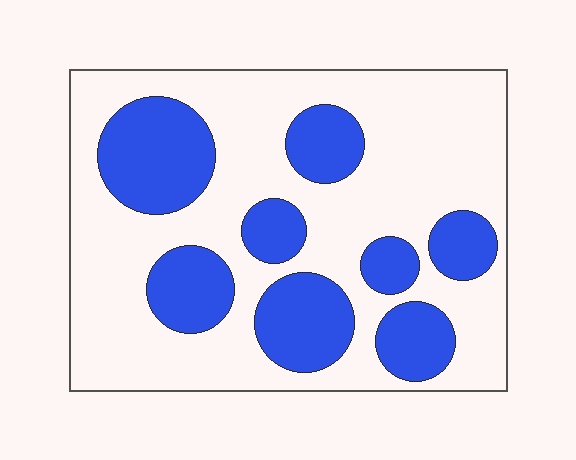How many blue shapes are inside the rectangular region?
8.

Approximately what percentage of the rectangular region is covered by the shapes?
Approximately 30%.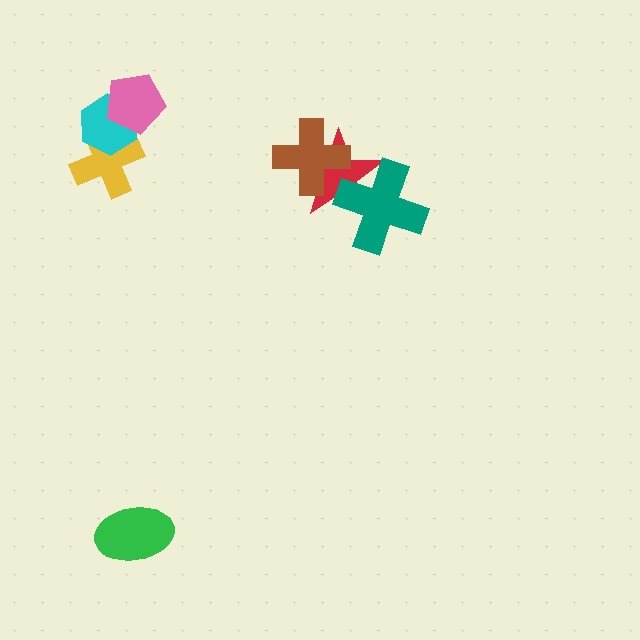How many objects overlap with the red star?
2 objects overlap with the red star.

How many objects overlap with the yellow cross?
1 object overlaps with the yellow cross.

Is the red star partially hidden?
Yes, it is partially covered by another shape.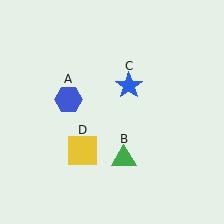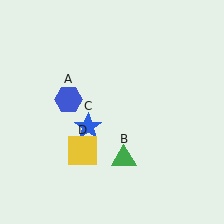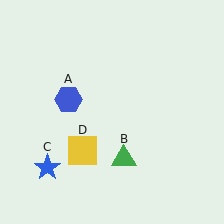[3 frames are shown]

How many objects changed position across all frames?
1 object changed position: blue star (object C).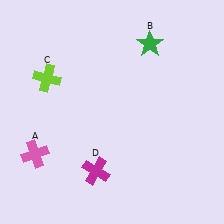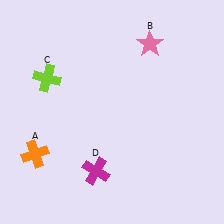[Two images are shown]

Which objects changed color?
A changed from pink to orange. B changed from green to pink.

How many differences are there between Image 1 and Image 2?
There are 2 differences between the two images.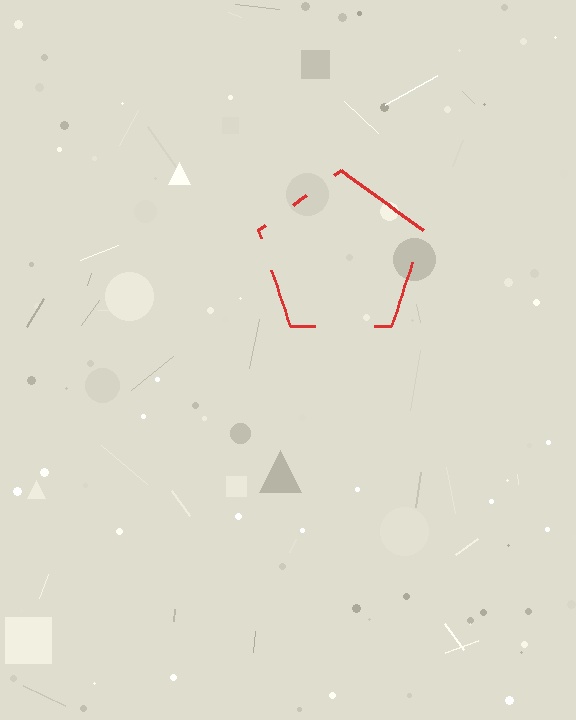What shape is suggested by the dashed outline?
The dashed outline suggests a pentagon.